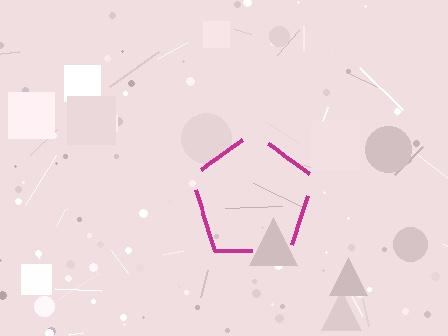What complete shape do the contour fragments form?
The contour fragments form a pentagon.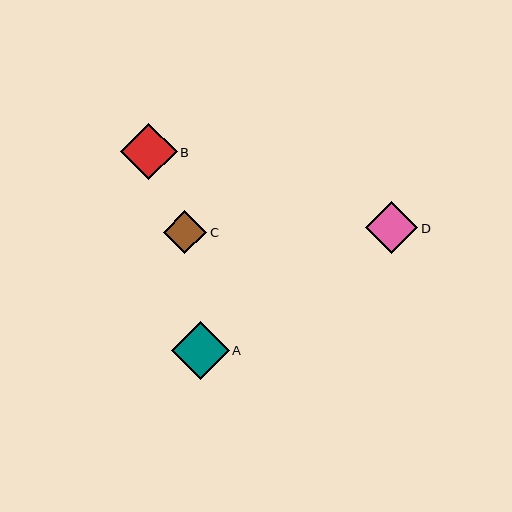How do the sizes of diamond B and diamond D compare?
Diamond B and diamond D are approximately the same size.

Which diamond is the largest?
Diamond A is the largest with a size of approximately 58 pixels.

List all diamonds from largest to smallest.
From largest to smallest: A, B, D, C.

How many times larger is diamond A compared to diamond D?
Diamond A is approximately 1.1 times the size of diamond D.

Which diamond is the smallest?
Diamond C is the smallest with a size of approximately 44 pixels.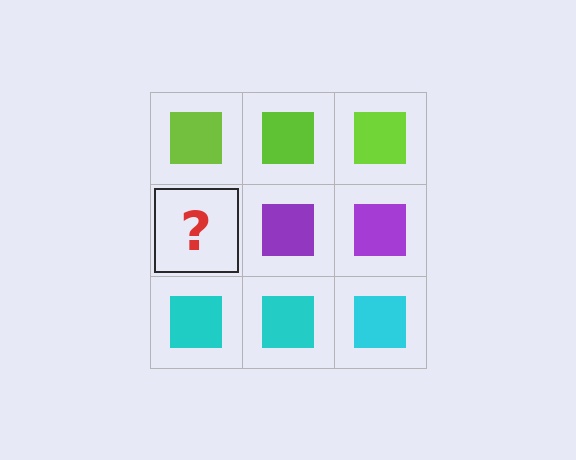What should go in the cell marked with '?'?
The missing cell should contain a purple square.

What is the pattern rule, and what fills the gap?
The rule is that each row has a consistent color. The gap should be filled with a purple square.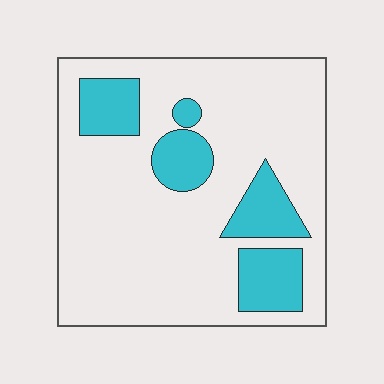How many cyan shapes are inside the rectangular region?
5.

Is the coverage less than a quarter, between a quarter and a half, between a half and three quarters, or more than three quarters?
Less than a quarter.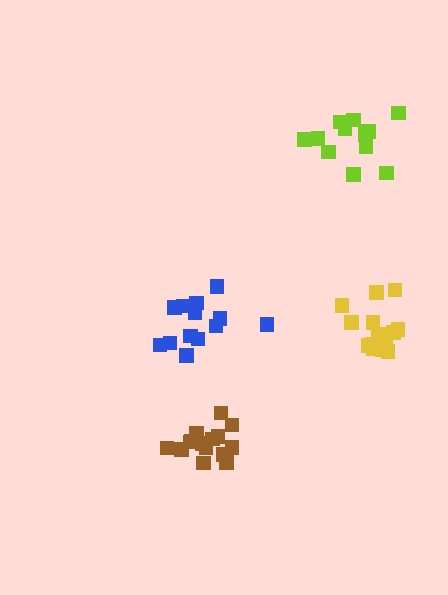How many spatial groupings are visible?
There are 4 spatial groupings.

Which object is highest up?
The lime cluster is topmost.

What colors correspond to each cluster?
The clusters are colored: blue, brown, yellow, lime.